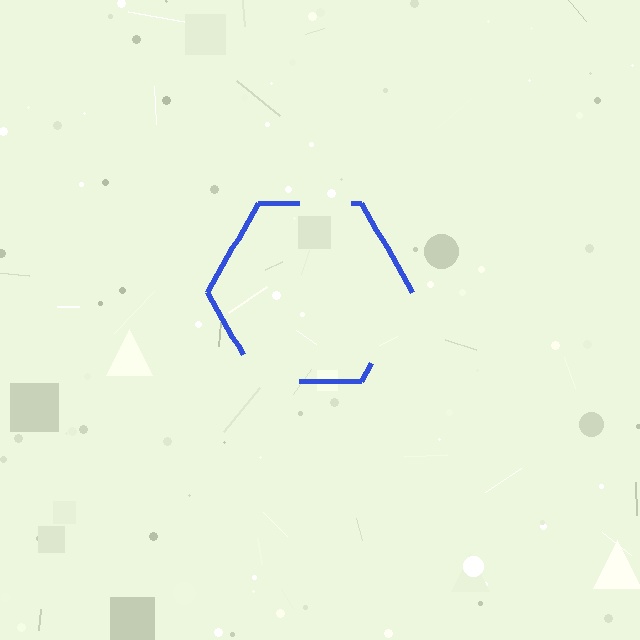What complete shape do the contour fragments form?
The contour fragments form a hexagon.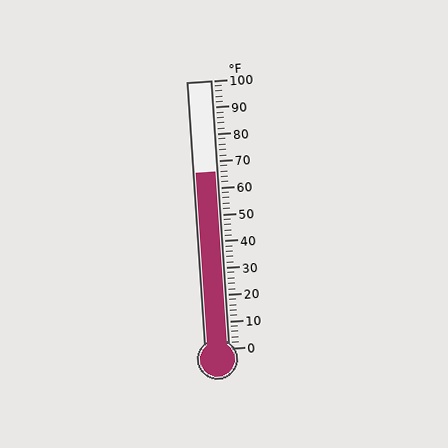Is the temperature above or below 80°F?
The temperature is below 80°F.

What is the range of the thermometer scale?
The thermometer scale ranges from 0°F to 100°F.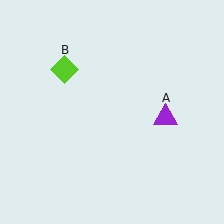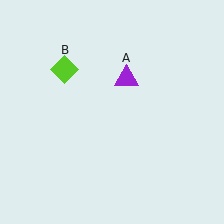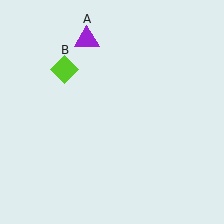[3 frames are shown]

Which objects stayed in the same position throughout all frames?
Lime diamond (object B) remained stationary.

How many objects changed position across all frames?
1 object changed position: purple triangle (object A).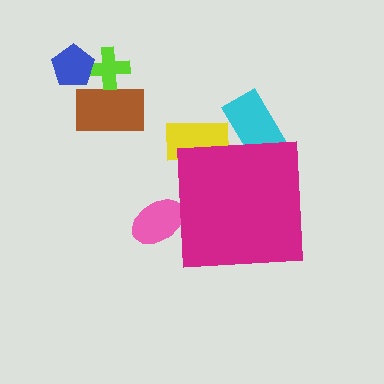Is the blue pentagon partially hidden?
No, the blue pentagon is fully visible.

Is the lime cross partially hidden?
No, the lime cross is fully visible.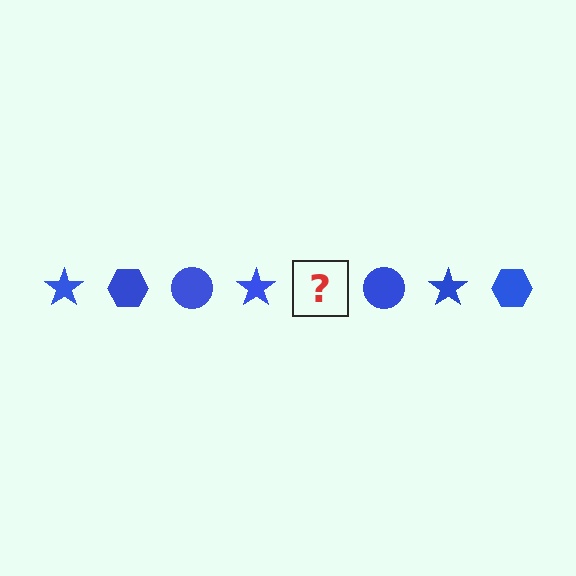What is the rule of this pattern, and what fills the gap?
The rule is that the pattern cycles through star, hexagon, circle shapes in blue. The gap should be filled with a blue hexagon.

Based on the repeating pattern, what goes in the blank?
The blank should be a blue hexagon.